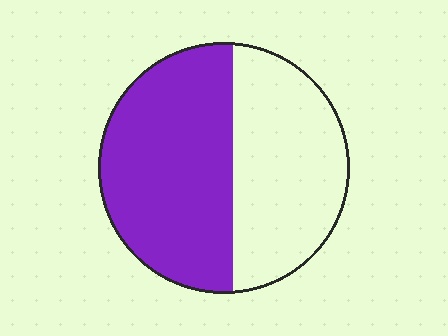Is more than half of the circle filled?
Yes.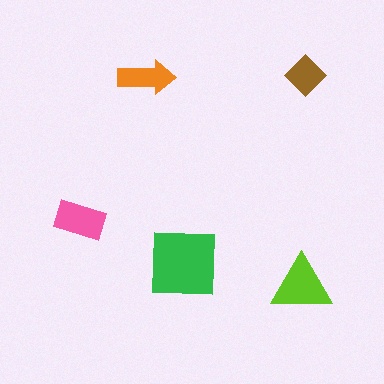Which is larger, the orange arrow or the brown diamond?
The orange arrow.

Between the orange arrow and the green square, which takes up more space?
The green square.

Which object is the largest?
The green square.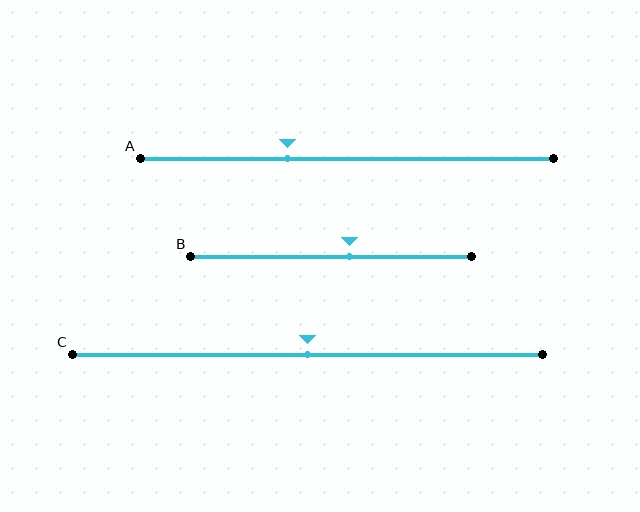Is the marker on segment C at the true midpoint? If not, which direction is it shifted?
Yes, the marker on segment C is at the true midpoint.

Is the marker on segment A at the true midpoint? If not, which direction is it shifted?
No, the marker on segment A is shifted to the left by about 14% of the segment length.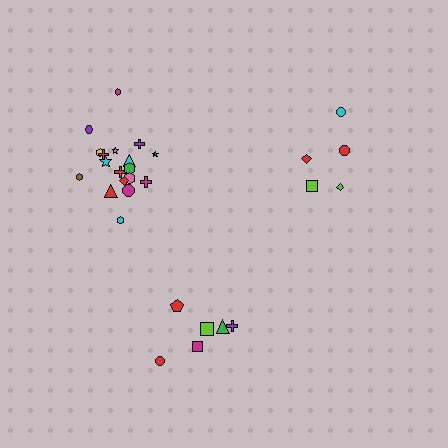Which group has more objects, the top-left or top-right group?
The top-left group.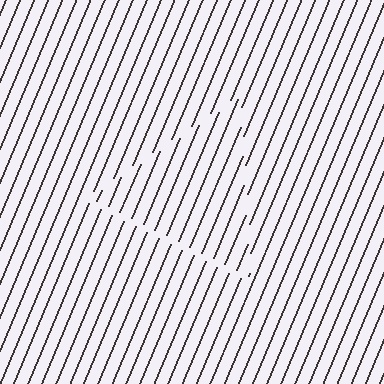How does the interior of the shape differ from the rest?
The interior of the shape contains the same grating, shifted by half a period — the contour is defined by the phase discontinuity where line-ends from the inner and outer gratings abut.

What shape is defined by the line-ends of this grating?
An illusory triangle. The interior of the shape contains the same grating, shifted by half a period — the contour is defined by the phase discontinuity where line-ends from the inner and outer gratings abut.